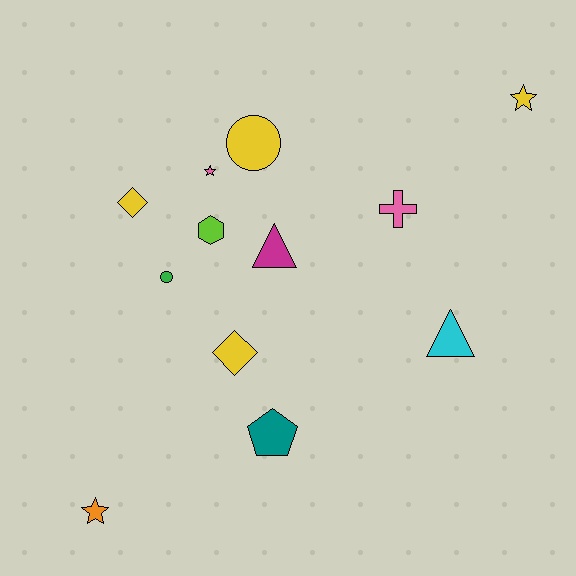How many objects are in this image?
There are 12 objects.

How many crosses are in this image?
There is 1 cross.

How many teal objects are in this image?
There is 1 teal object.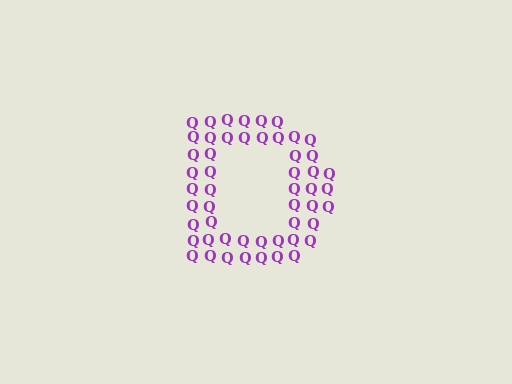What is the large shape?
The large shape is the letter D.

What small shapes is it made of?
It is made of small letter Q's.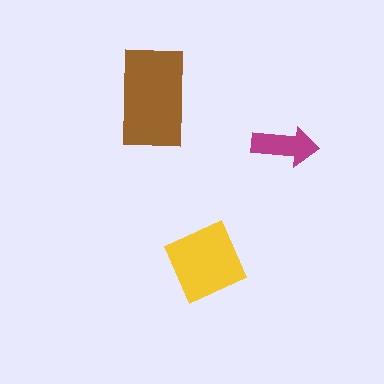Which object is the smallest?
The magenta arrow.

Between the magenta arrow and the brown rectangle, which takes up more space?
The brown rectangle.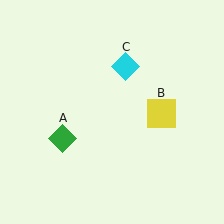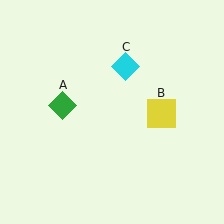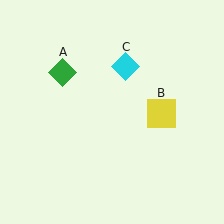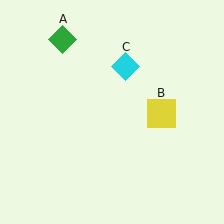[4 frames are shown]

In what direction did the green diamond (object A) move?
The green diamond (object A) moved up.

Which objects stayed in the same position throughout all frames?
Yellow square (object B) and cyan diamond (object C) remained stationary.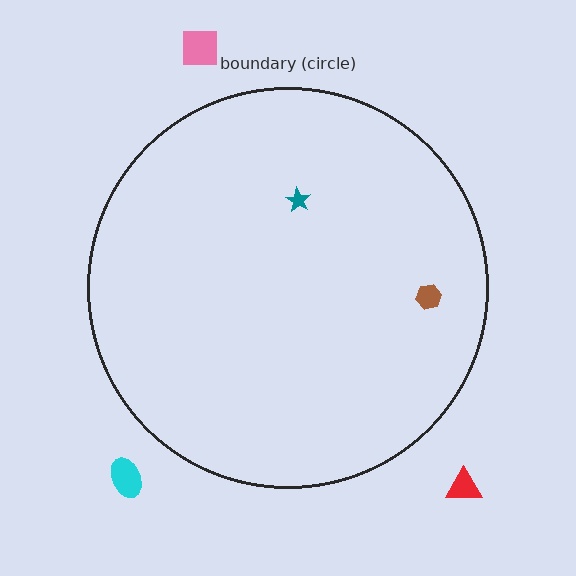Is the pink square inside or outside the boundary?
Outside.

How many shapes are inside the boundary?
2 inside, 3 outside.